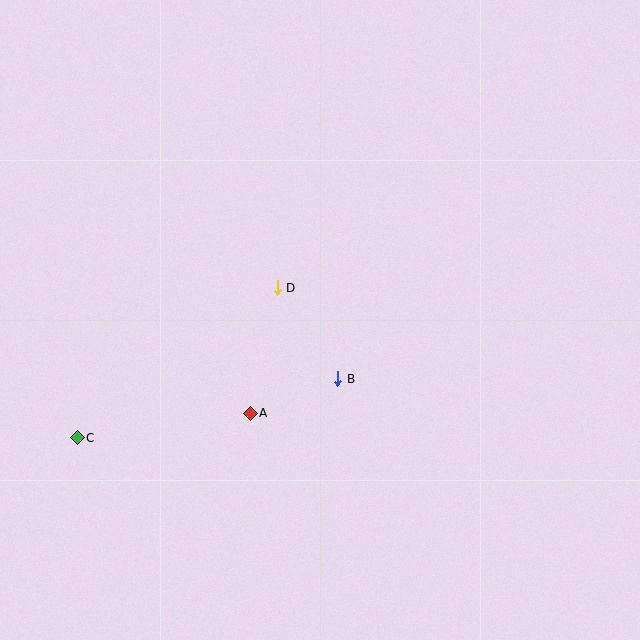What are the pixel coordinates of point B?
Point B is at (338, 379).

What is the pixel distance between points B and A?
The distance between B and A is 94 pixels.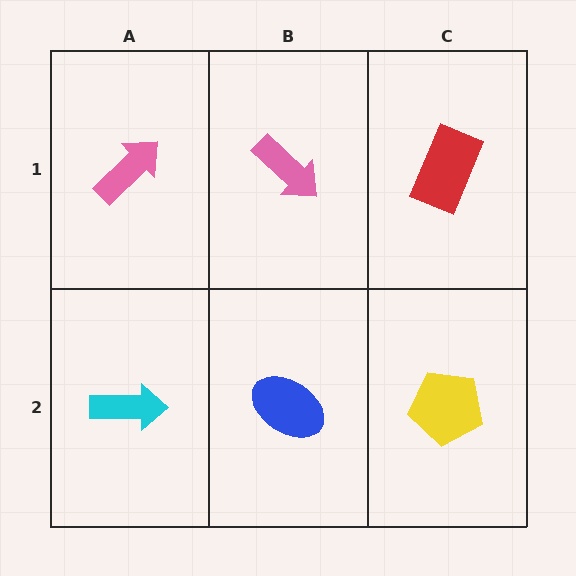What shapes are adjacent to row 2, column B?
A pink arrow (row 1, column B), a cyan arrow (row 2, column A), a yellow pentagon (row 2, column C).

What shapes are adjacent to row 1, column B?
A blue ellipse (row 2, column B), a pink arrow (row 1, column A), a red rectangle (row 1, column C).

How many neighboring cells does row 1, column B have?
3.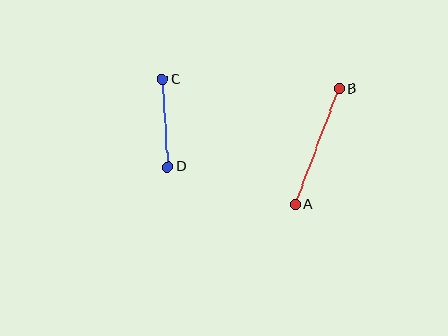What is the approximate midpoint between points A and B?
The midpoint is at approximately (317, 146) pixels.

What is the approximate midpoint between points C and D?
The midpoint is at approximately (165, 123) pixels.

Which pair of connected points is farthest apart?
Points A and B are farthest apart.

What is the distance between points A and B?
The distance is approximately 124 pixels.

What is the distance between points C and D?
The distance is approximately 88 pixels.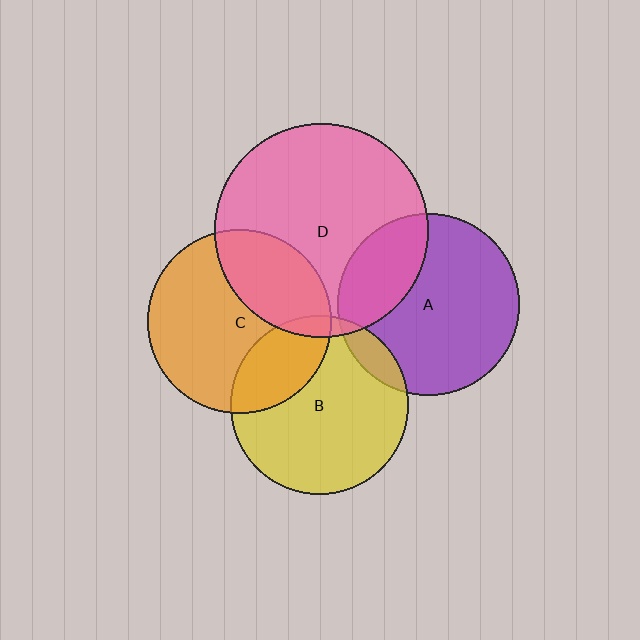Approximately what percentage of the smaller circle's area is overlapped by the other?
Approximately 25%.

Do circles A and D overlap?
Yes.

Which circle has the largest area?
Circle D (pink).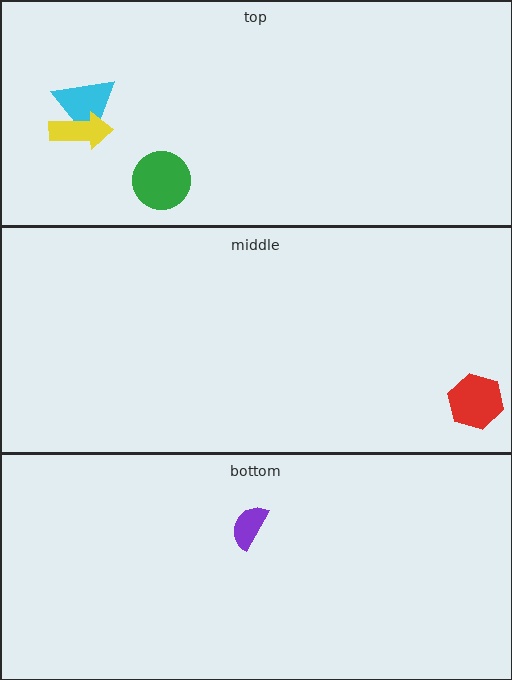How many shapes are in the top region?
3.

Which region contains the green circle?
The top region.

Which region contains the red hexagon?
The middle region.